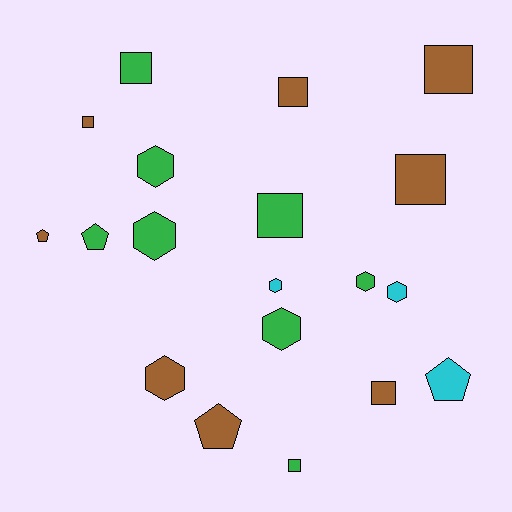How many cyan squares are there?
There are no cyan squares.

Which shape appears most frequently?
Square, with 8 objects.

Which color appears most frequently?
Green, with 8 objects.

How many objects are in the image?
There are 19 objects.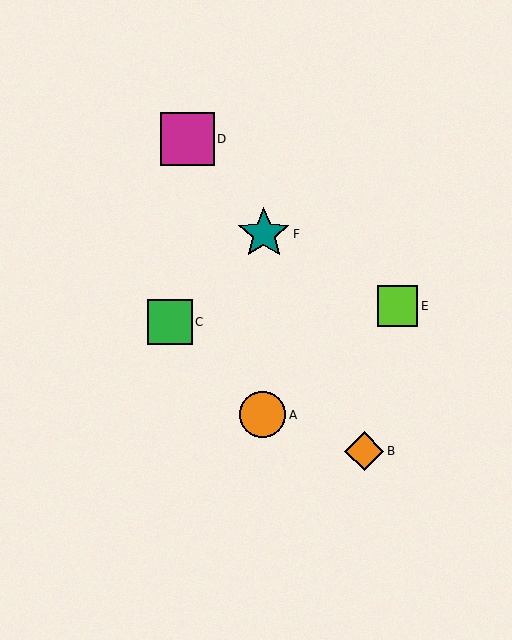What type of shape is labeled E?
Shape E is a lime square.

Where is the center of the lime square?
The center of the lime square is at (397, 306).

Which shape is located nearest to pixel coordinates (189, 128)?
The magenta square (labeled D) at (188, 139) is nearest to that location.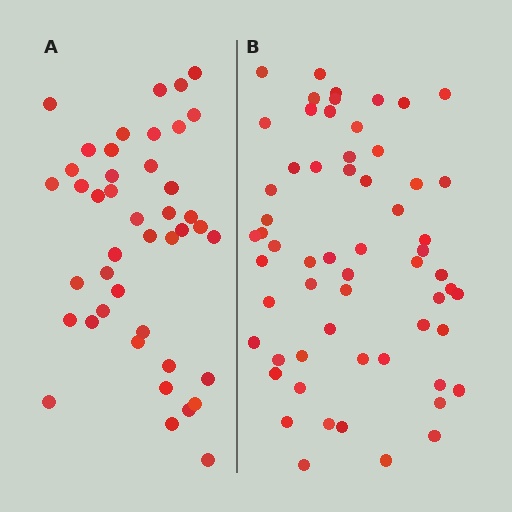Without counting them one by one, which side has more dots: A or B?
Region B (the right region) has more dots.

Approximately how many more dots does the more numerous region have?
Region B has approximately 15 more dots than region A.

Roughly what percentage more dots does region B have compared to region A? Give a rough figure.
About 40% more.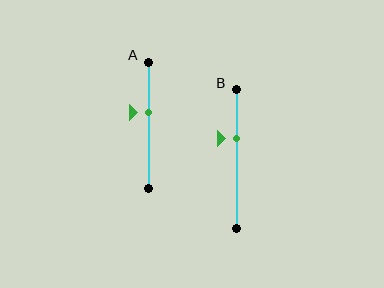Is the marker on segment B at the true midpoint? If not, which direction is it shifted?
No, the marker on segment B is shifted upward by about 15% of the segment length.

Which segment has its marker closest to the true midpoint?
Segment A has its marker closest to the true midpoint.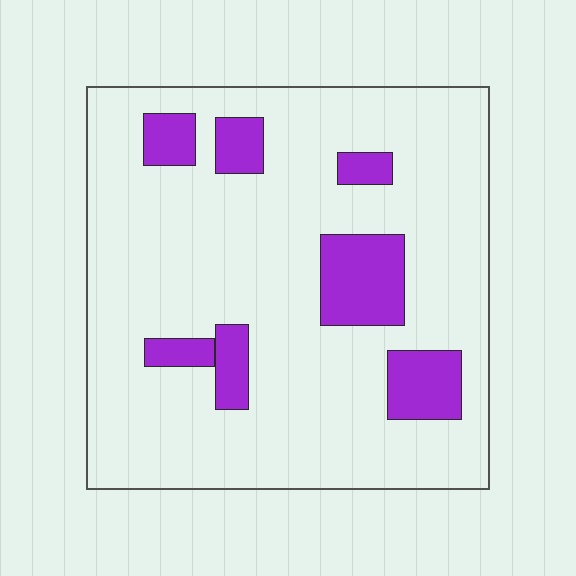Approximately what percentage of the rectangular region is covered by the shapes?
Approximately 15%.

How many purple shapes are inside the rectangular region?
7.